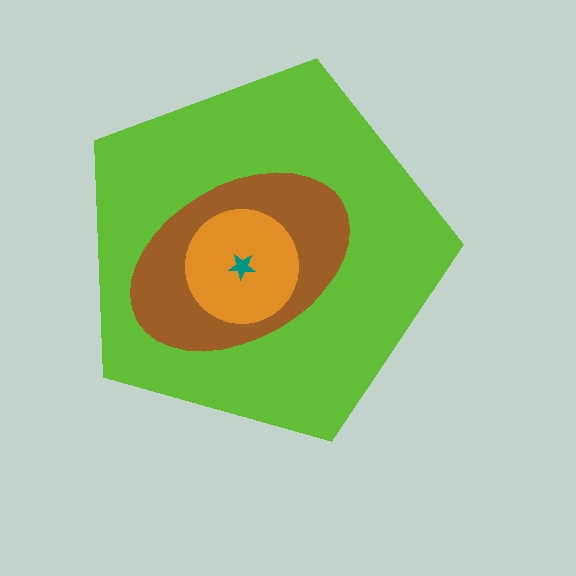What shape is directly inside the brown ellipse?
The orange circle.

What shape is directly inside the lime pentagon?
The brown ellipse.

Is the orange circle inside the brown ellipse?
Yes.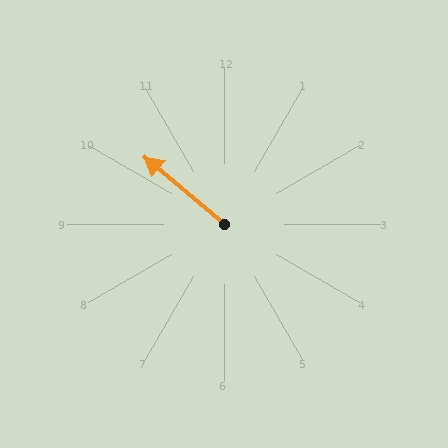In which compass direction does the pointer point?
Northwest.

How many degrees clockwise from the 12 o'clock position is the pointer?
Approximately 310 degrees.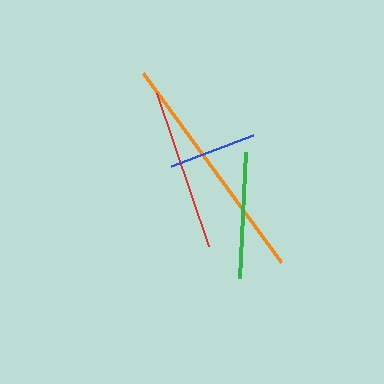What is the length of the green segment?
The green segment is approximately 127 pixels long.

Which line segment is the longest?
The orange line is the longest at approximately 234 pixels.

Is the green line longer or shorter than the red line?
The red line is longer than the green line.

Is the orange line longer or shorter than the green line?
The orange line is longer than the green line.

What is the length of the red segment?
The red segment is approximately 162 pixels long.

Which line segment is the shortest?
The blue line is the shortest at approximately 87 pixels.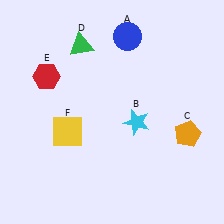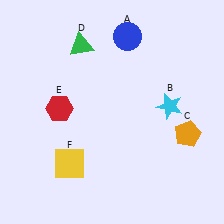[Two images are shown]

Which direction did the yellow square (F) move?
The yellow square (F) moved down.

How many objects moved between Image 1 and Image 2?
3 objects moved between the two images.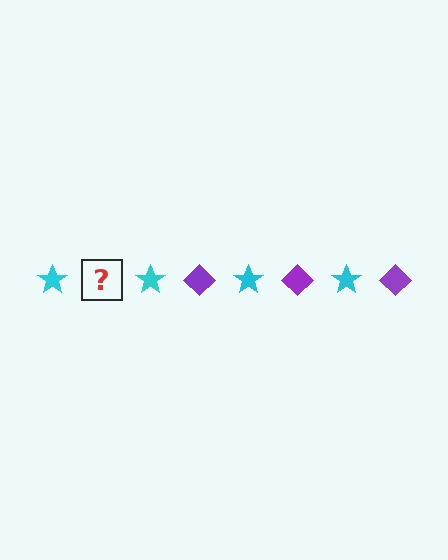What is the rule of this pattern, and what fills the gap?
The rule is that the pattern alternates between cyan star and purple diamond. The gap should be filled with a purple diamond.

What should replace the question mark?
The question mark should be replaced with a purple diamond.